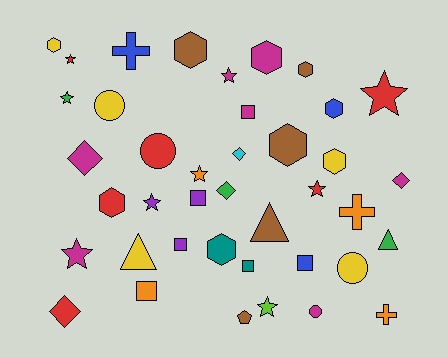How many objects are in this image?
There are 40 objects.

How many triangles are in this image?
There are 3 triangles.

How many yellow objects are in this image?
There are 5 yellow objects.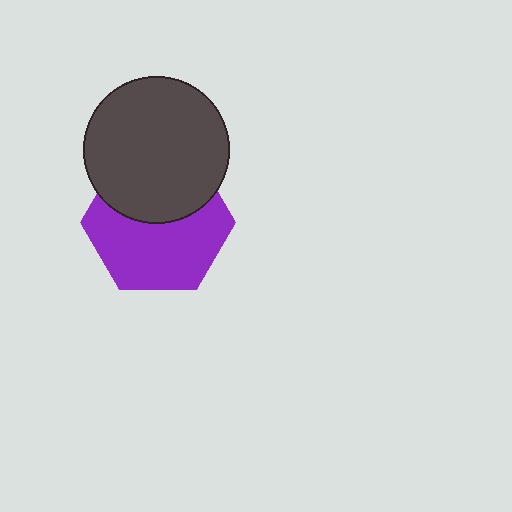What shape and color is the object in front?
The object in front is a dark gray circle.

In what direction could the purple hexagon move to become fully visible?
The purple hexagon could move down. That would shift it out from behind the dark gray circle entirely.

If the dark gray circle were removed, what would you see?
You would see the complete purple hexagon.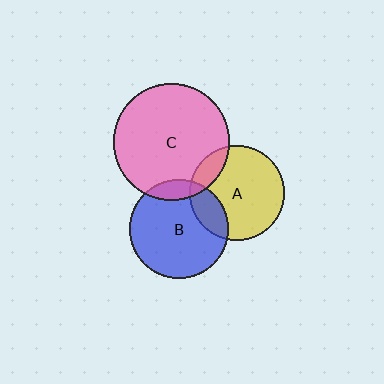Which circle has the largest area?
Circle C (pink).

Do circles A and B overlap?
Yes.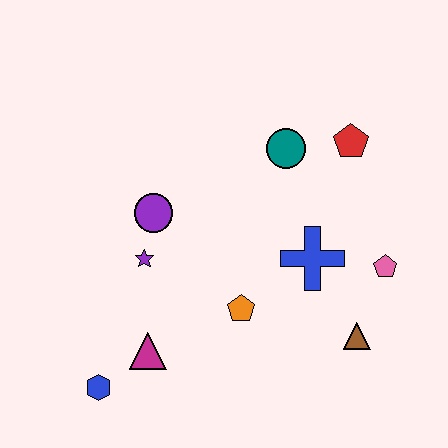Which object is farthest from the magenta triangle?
The red pentagon is farthest from the magenta triangle.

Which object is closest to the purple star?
The purple circle is closest to the purple star.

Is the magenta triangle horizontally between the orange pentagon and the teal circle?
No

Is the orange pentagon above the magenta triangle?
Yes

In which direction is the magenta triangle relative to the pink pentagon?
The magenta triangle is to the left of the pink pentagon.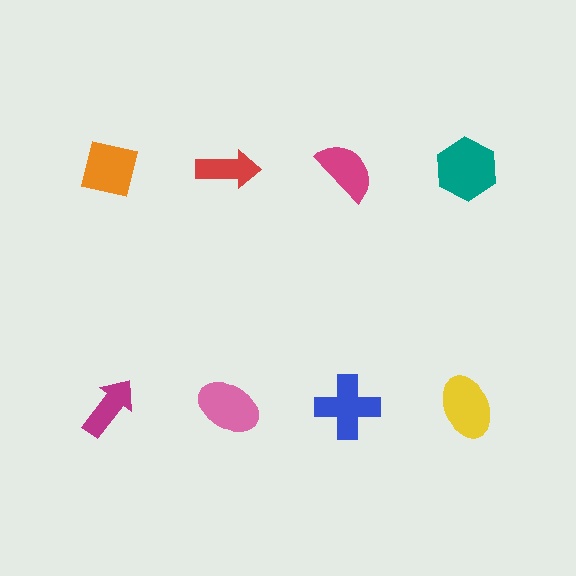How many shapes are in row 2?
4 shapes.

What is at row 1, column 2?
A red arrow.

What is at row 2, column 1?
A magenta arrow.